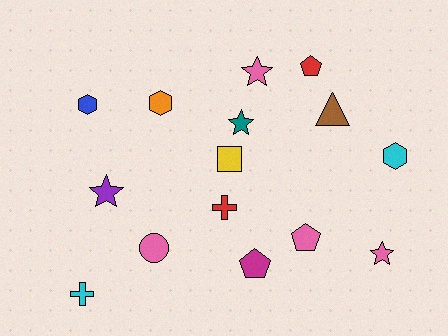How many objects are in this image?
There are 15 objects.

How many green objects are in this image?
There are no green objects.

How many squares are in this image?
There is 1 square.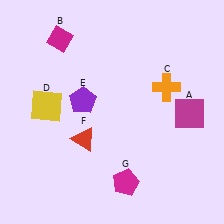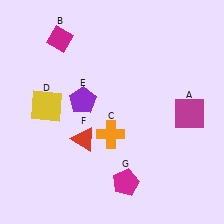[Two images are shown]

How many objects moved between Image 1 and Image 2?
1 object moved between the two images.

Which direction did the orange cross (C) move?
The orange cross (C) moved left.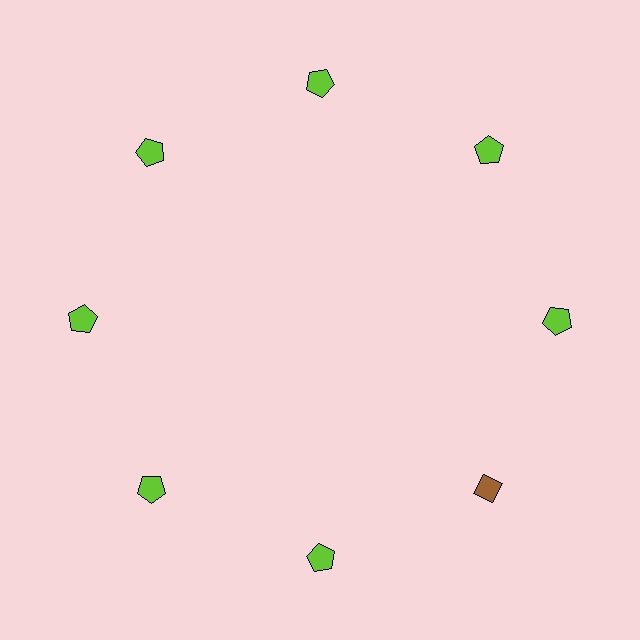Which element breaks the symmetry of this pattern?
The brown diamond at roughly the 4 o'clock position breaks the symmetry. All other shapes are lime pentagons.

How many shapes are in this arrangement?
There are 8 shapes arranged in a ring pattern.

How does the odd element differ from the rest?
It differs in both color (brown instead of lime) and shape (diamond instead of pentagon).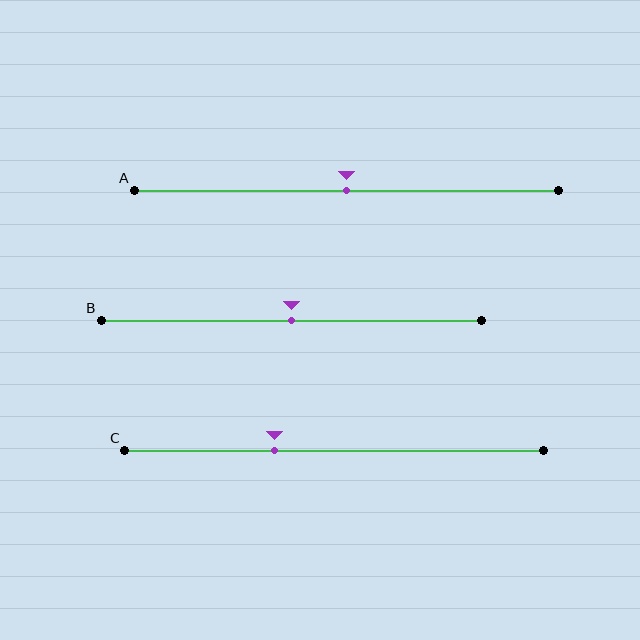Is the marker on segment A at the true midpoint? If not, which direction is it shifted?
Yes, the marker on segment A is at the true midpoint.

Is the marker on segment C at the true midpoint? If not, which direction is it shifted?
No, the marker on segment C is shifted to the left by about 14% of the segment length.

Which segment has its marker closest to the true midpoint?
Segment A has its marker closest to the true midpoint.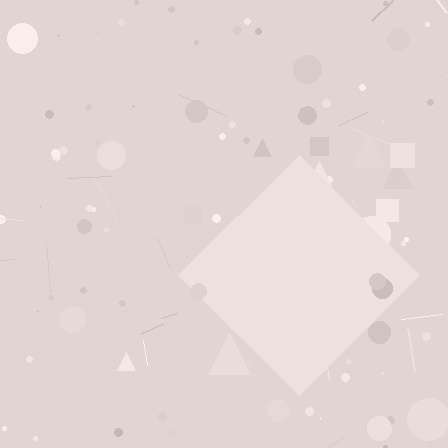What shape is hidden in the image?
A diamond is hidden in the image.